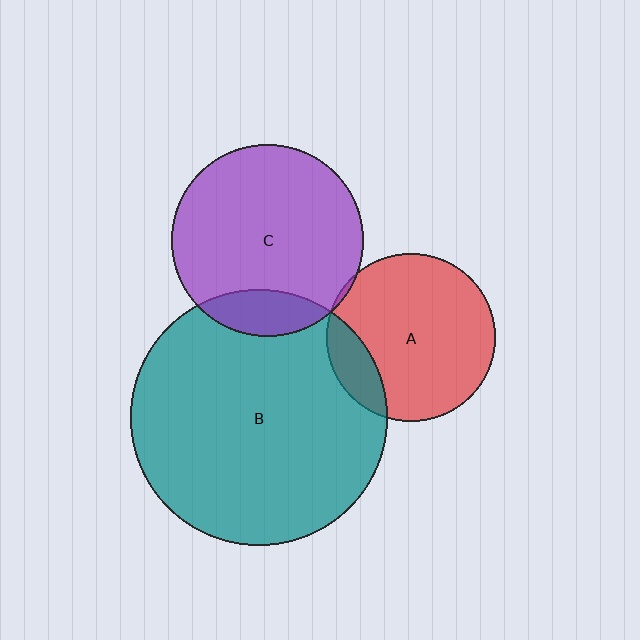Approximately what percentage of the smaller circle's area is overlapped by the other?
Approximately 5%.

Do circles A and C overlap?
Yes.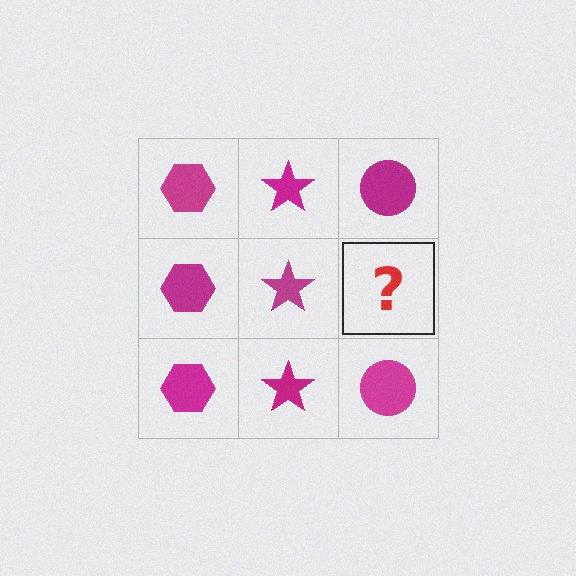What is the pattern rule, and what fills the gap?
The rule is that each column has a consistent shape. The gap should be filled with a magenta circle.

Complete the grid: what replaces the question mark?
The question mark should be replaced with a magenta circle.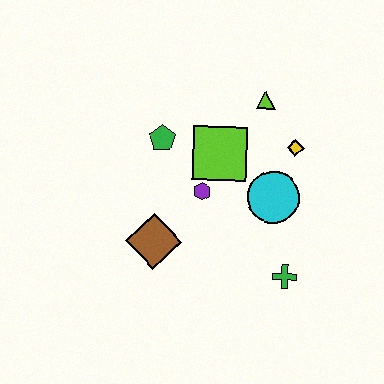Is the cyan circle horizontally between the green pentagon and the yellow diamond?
Yes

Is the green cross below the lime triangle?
Yes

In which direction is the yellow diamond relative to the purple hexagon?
The yellow diamond is to the right of the purple hexagon.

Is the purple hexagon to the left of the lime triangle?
Yes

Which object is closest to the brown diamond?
The purple hexagon is closest to the brown diamond.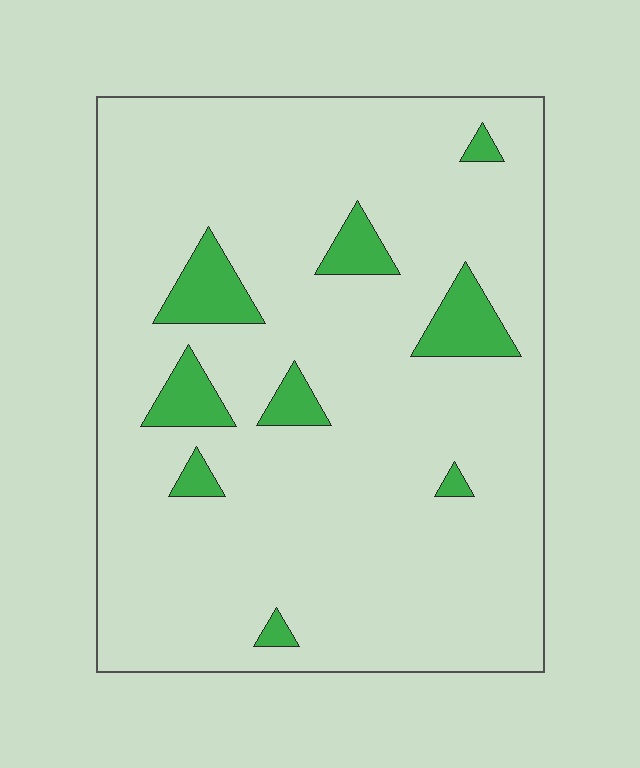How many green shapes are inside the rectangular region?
9.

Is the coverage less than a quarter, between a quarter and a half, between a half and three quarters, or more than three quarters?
Less than a quarter.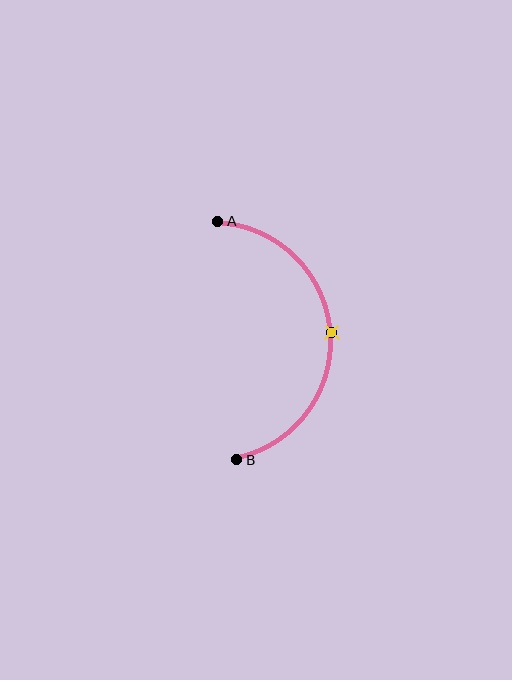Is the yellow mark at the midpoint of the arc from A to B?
Yes. The yellow mark lies on the arc at equal arc-length from both A and B — it is the arc midpoint.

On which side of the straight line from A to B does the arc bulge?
The arc bulges to the right of the straight line connecting A and B.